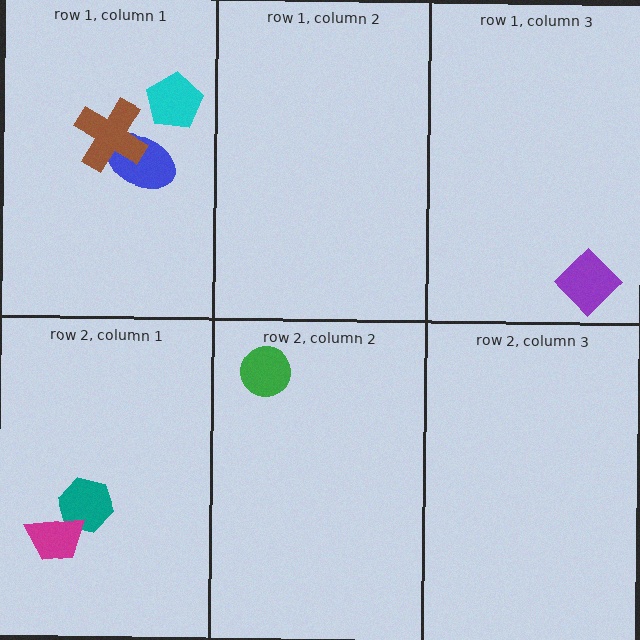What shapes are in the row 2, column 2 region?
The green circle.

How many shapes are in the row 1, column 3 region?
1.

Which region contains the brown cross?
The row 1, column 1 region.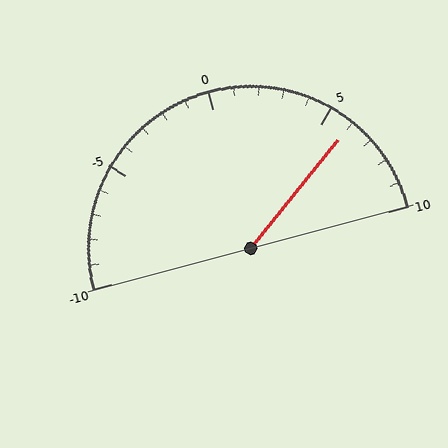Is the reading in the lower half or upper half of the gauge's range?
The reading is in the upper half of the range (-10 to 10).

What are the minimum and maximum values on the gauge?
The gauge ranges from -10 to 10.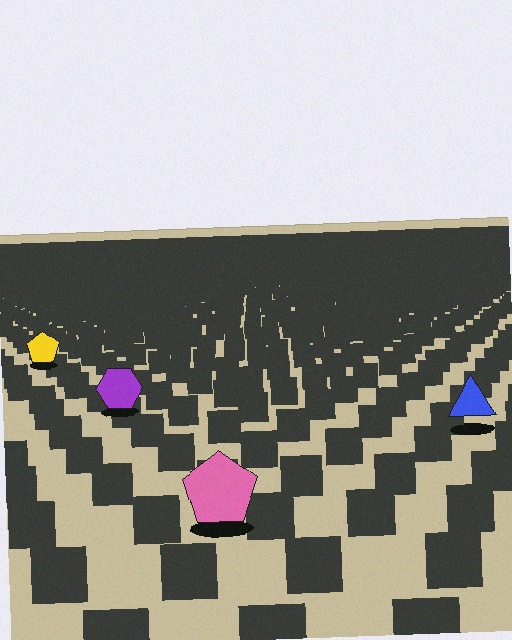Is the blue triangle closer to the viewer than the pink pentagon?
No. The pink pentagon is closer — you can tell from the texture gradient: the ground texture is coarser near it.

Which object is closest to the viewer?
The pink pentagon is closest. The texture marks near it are larger and more spread out.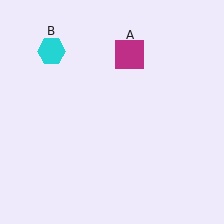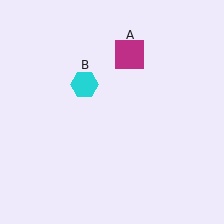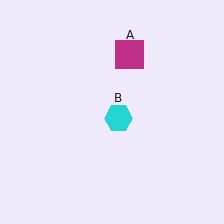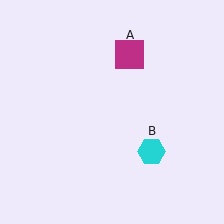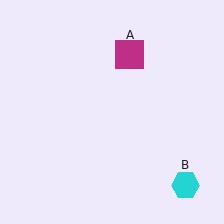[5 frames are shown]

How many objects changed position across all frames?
1 object changed position: cyan hexagon (object B).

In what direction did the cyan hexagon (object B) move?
The cyan hexagon (object B) moved down and to the right.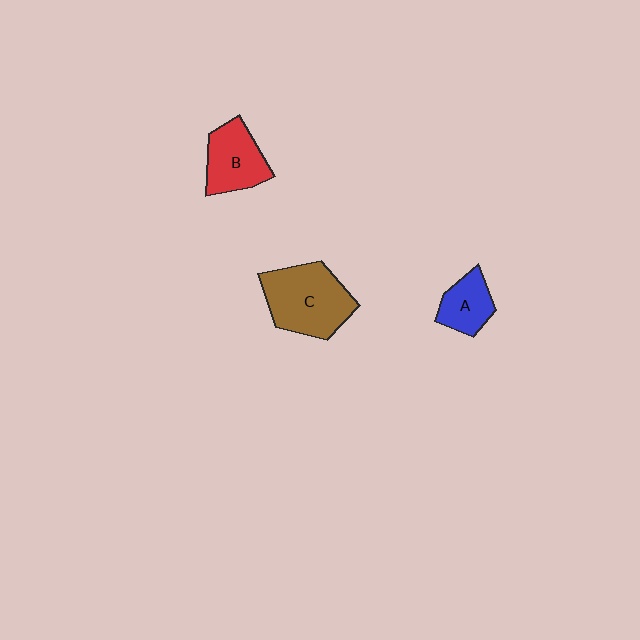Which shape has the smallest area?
Shape A (blue).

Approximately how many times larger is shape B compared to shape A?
Approximately 1.4 times.